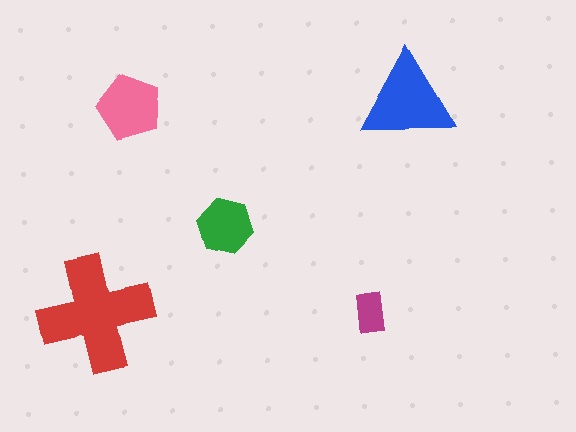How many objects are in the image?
There are 5 objects in the image.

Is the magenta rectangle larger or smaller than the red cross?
Smaller.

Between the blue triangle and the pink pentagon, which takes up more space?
The blue triangle.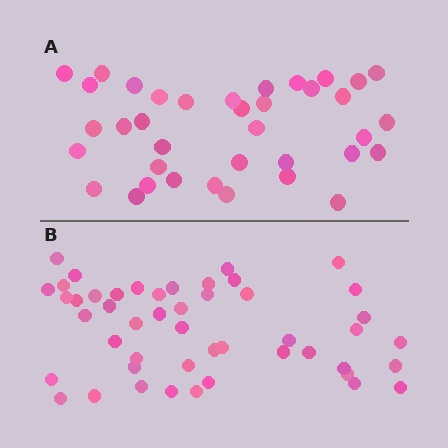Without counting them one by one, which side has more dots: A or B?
Region B (the bottom region) has more dots.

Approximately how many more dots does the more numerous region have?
Region B has roughly 12 or so more dots than region A.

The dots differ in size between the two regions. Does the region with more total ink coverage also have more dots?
No. Region A has more total ink coverage because its dots are larger, but region B actually contains more individual dots. Total area can be misleading — the number of items is what matters here.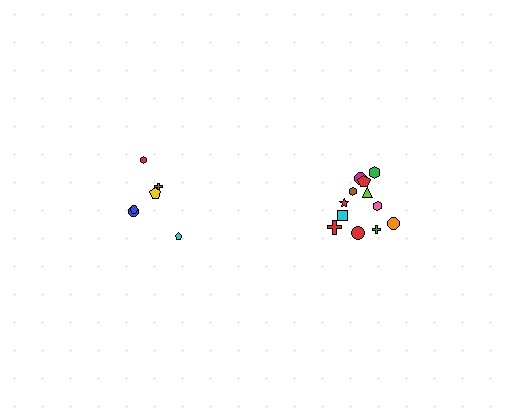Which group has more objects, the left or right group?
The right group.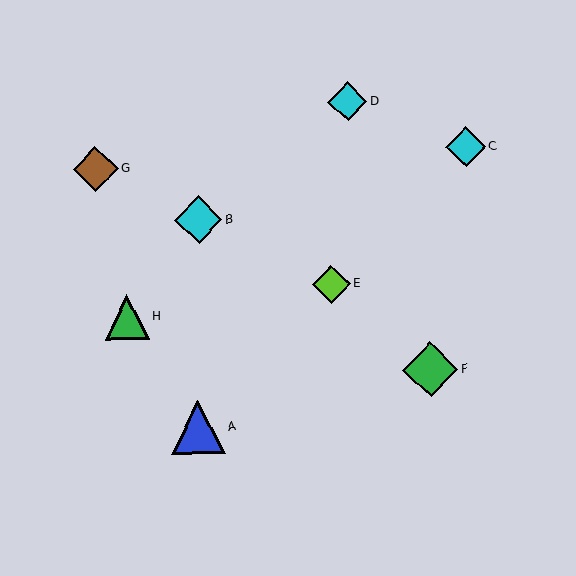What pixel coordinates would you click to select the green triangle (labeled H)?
Click at (127, 317) to select the green triangle H.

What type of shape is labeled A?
Shape A is a blue triangle.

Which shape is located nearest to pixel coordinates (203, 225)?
The cyan diamond (labeled B) at (199, 220) is nearest to that location.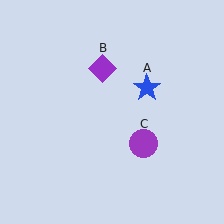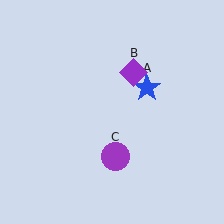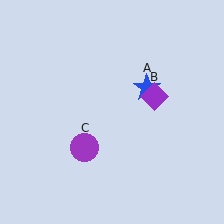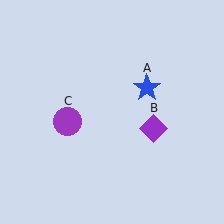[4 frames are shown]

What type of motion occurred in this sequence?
The purple diamond (object B), purple circle (object C) rotated clockwise around the center of the scene.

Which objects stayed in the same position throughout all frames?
Blue star (object A) remained stationary.